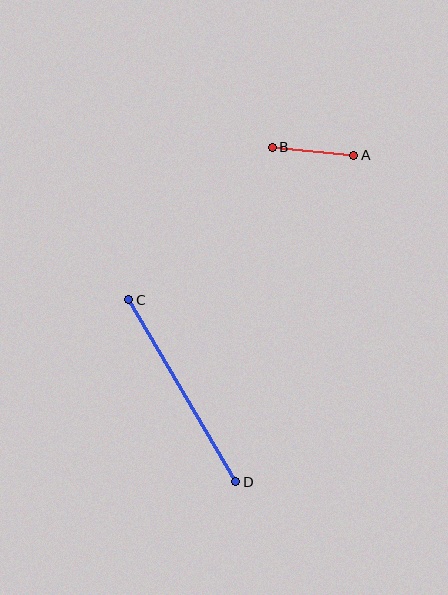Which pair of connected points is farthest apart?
Points C and D are farthest apart.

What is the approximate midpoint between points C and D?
The midpoint is at approximately (182, 391) pixels.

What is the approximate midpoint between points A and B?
The midpoint is at approximately (313, 151) pixels.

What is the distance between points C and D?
The distance is approximately 211 pixels.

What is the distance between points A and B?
The distance is approximately 82 pixels.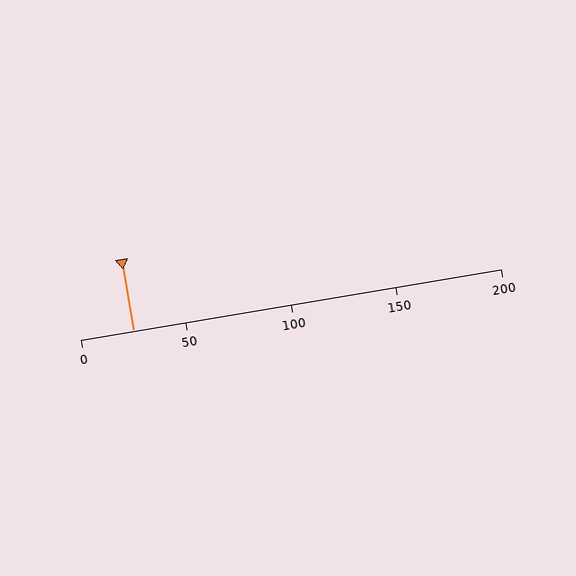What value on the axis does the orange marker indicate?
The marker indicates approximately 25.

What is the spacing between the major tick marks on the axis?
The major ticks are spaced 50 apart.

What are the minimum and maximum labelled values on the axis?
The axis runs from 0 to 200.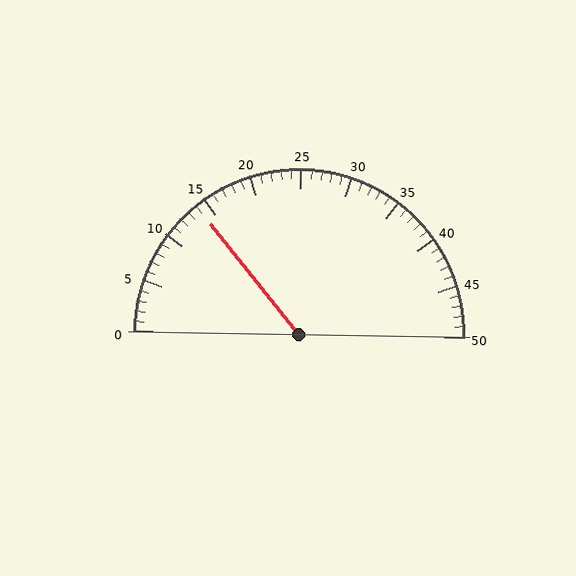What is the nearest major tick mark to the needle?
The nearest major tick mark is 15.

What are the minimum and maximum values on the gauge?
The gauge ranges from 0 to 50.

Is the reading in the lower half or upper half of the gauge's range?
The reading is in the lower half of the range (0 to 50).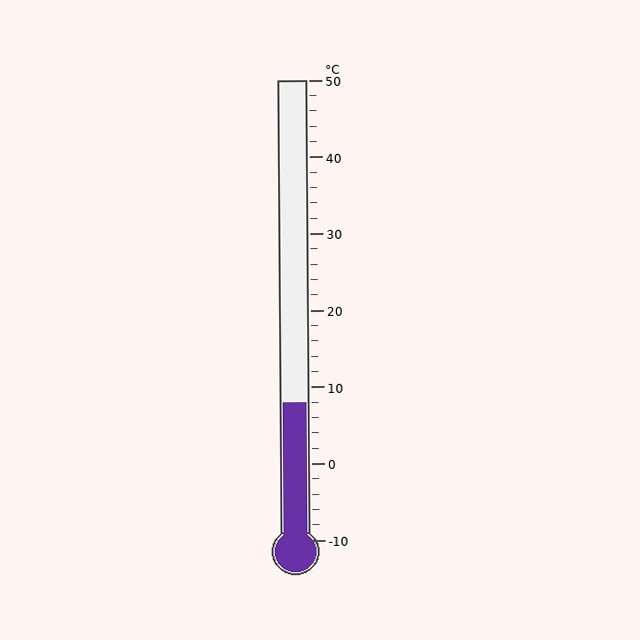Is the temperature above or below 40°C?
The temperature is below 40°C.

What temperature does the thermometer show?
The thermometer shows approximately 8°C.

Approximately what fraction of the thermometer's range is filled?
The thermometer is filled to approximately 30% of its range.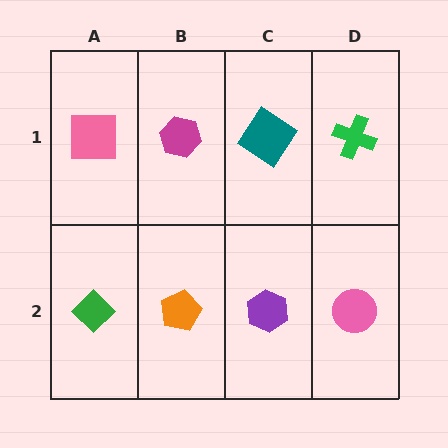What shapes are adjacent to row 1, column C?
A purple hexagon (row 2, column C), a magenta hexagon (row 1, column B), a green cross (row 1, column D).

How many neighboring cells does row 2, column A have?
2.